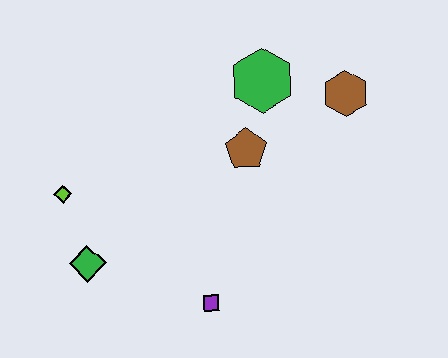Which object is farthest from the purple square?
The brown hexagon is farthest from the purple square.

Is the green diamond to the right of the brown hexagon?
No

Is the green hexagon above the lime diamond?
Yes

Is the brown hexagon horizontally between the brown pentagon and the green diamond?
No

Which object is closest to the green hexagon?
The brown pentagon is closest to the green hexagon.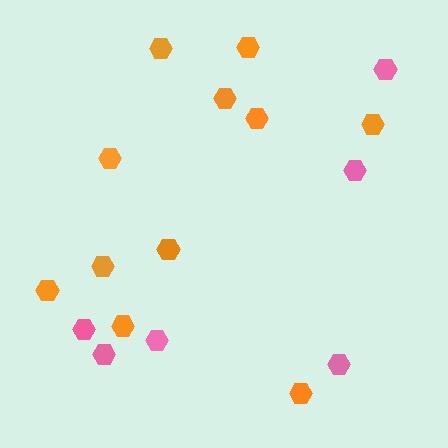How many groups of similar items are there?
There are 2 groups: one group of pink hexagons (6) and one group of orange hexagons (11).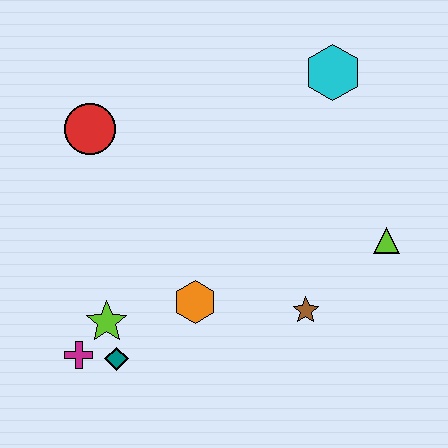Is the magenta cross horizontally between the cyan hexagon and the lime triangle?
No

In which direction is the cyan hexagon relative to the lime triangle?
The cyan hexagon is above the lime triangle.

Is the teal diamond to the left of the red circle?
No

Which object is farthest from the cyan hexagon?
The magenta cross is farthest from the cyan hexagon.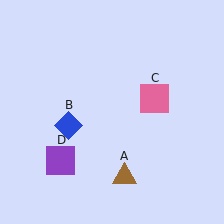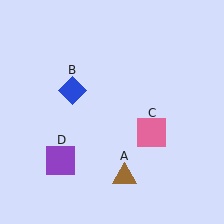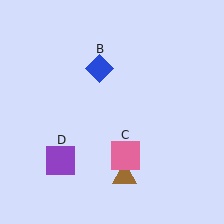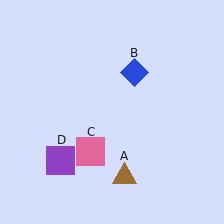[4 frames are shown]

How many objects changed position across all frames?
2 objects changed position: blue diamond (object B), pink square (object C).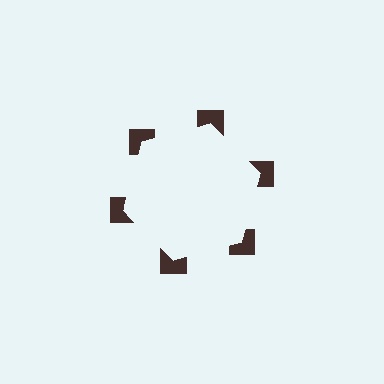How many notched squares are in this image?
There are 6 — one at each vertex of the illusory hexagon.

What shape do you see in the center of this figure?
An illusory hexagon — its edges are inferred from the aligned wedge cuts in the notched squares, not physically drawn.